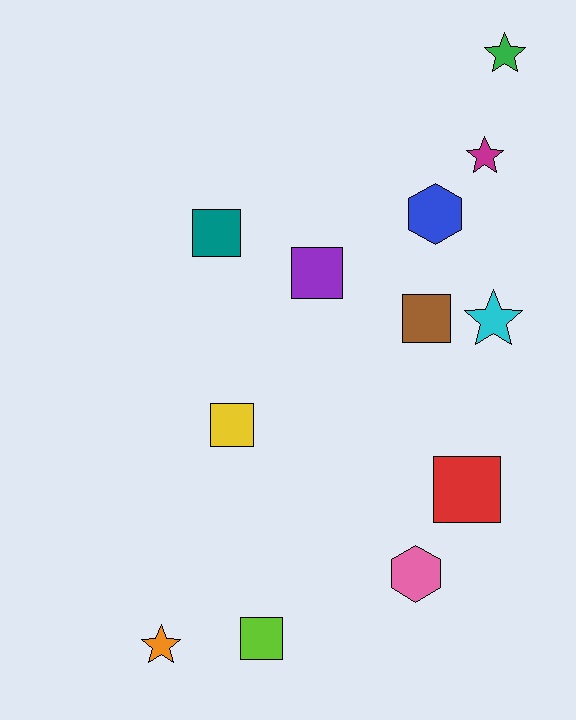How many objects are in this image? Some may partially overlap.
There are 12 objects.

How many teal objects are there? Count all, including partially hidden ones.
There is 1 teal object.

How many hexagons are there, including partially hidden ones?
There are 2 hexagons.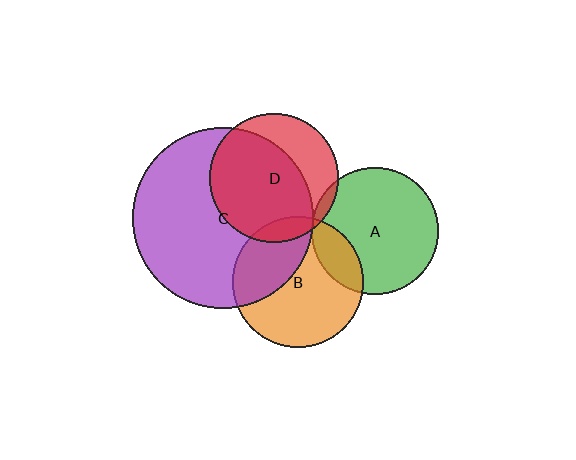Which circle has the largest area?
Circle C (purple).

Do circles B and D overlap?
Yes.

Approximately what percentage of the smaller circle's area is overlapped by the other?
Approximately 10%.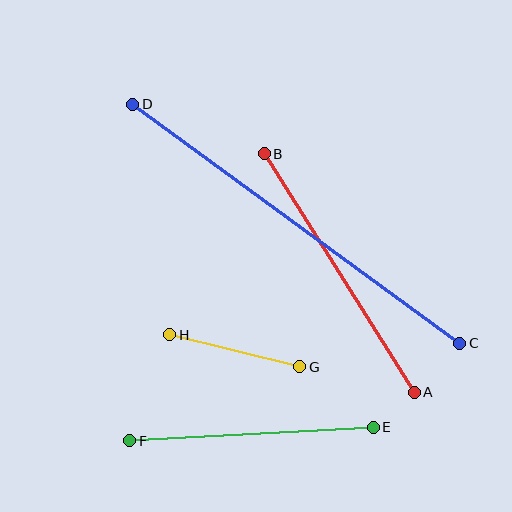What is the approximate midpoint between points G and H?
The midpoint is at approximately (235, 351) pixels.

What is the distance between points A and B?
The distance is approximately 282 pixels.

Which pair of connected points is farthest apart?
Points C and D are farthest apart.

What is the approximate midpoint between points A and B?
The midpoint is at approximately (339, 273) pixels.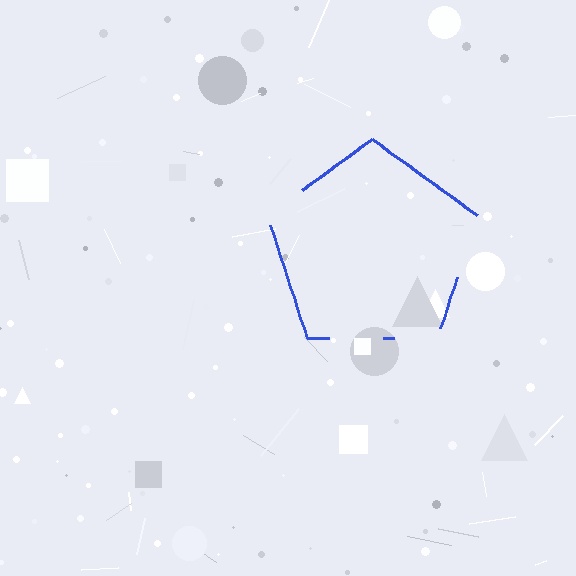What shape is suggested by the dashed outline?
The dashed outline suggests a pentagon.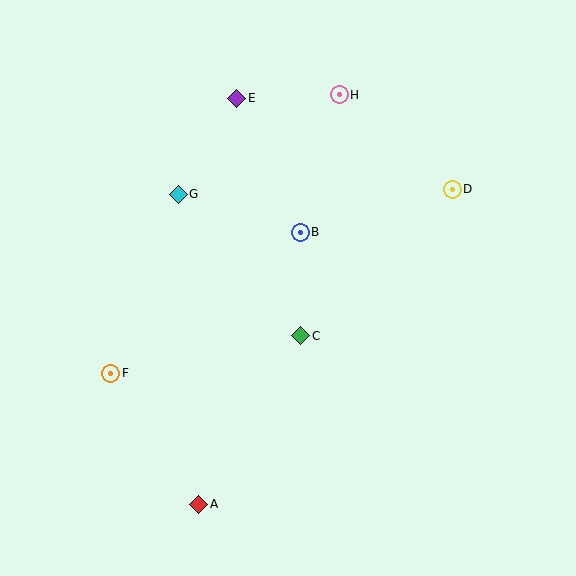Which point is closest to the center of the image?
Point C at (301, 336) is closest to the center.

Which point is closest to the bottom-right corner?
Point C is closest to the bottom-right corner.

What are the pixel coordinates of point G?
Point G is at (178, 195).